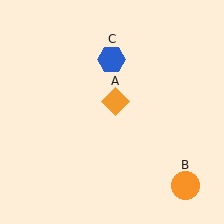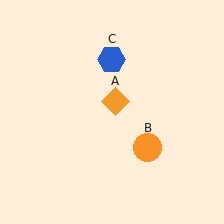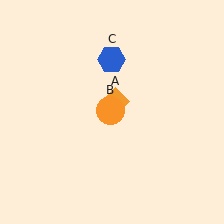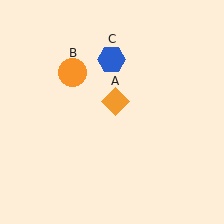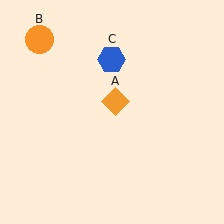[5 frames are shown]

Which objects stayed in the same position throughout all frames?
Orange diamond (object A) and blue hexagon (object C) remained stationary.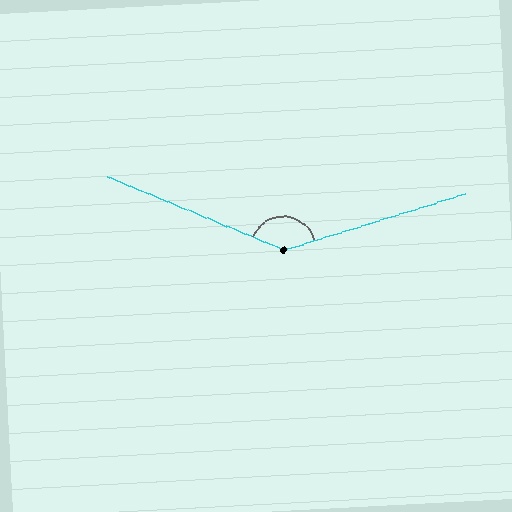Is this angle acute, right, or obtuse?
It is obtuse.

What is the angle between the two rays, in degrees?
Approximately 140 degrees.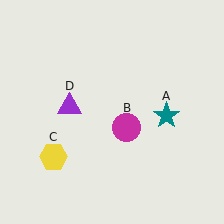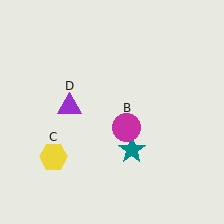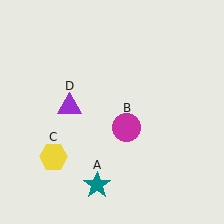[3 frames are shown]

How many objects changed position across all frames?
1 object changed position: teal star (object A).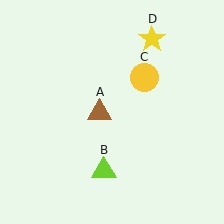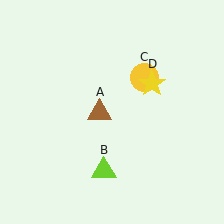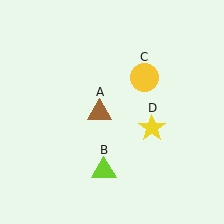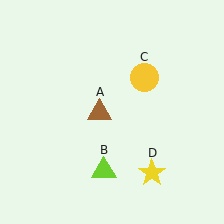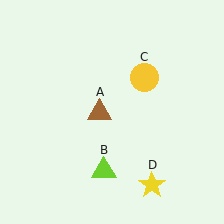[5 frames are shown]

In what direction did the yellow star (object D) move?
The yellow star (object D) moved down.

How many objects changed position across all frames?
1 object changed position: yellow star (object D).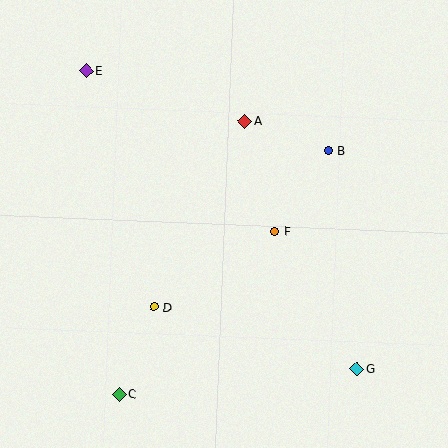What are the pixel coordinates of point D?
Point D is at (154, 307).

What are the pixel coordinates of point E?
Point E is at (86, 70).